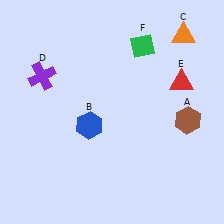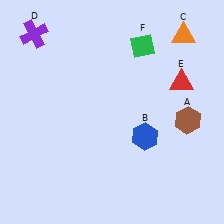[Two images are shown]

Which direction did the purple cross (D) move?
The purple cross (D) moved up.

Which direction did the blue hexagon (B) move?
The blue hexagon (B) moved right.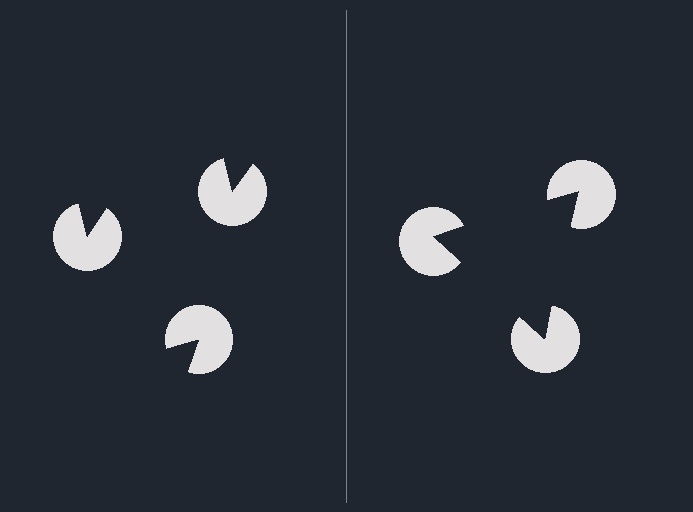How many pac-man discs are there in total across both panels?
6 — 3 on each side.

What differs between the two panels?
The pac-man discs are positioned identically on both sides; only the wedge orientations differ. On the right they align to a triangle; on the left they are misaligned.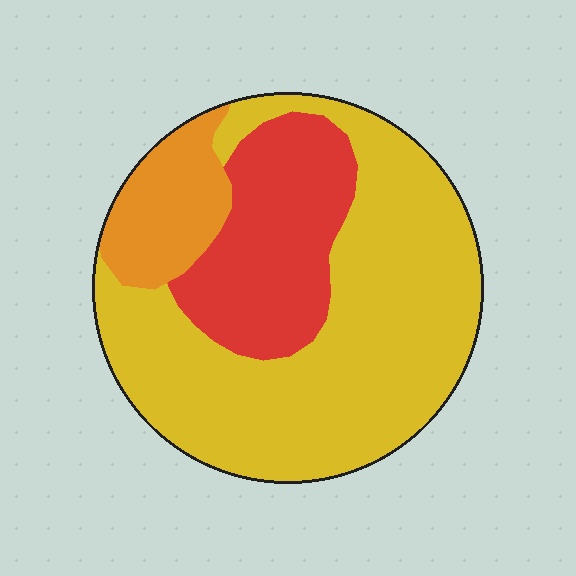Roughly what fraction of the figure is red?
Red takes up less than a quarter of the figure.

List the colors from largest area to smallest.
From largest to smallest: yellow, red, orange.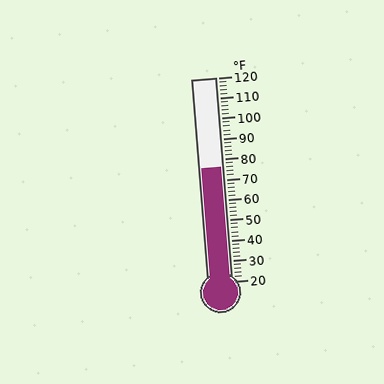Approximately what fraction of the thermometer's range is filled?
The thermometer is filled to approximately 55% of its range.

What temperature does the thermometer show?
The thermometer shows approximately 76°F.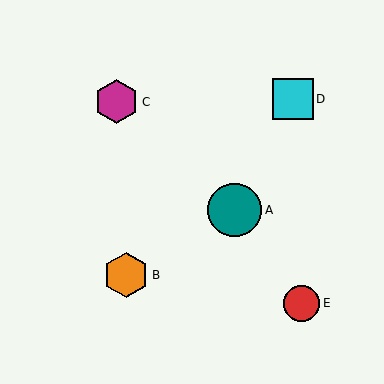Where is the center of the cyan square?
The center of the cyan square is at (293, 99).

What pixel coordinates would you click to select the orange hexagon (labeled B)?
Click at (126, 275) to select the orange hexagon B.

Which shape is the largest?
The teal circle (labeled A) is the largest.